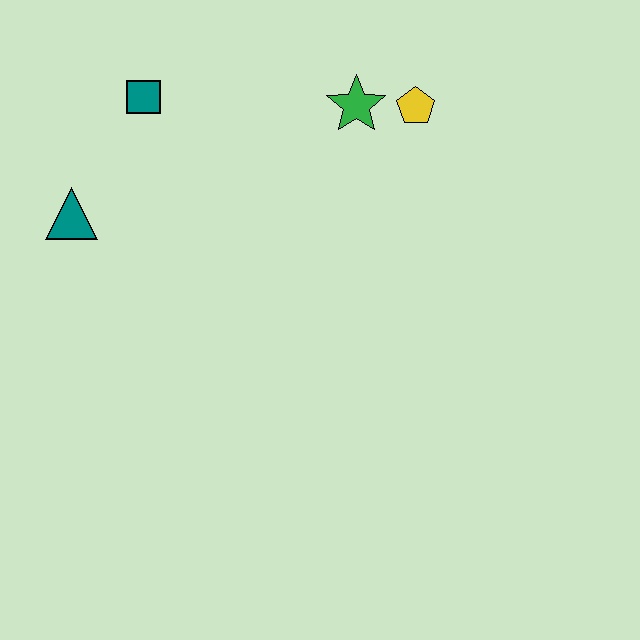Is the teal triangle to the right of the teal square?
No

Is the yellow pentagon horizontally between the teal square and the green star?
No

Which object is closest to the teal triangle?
The teal square is closest to the teal triangle.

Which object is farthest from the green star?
The teal triangle is farthest from the green star.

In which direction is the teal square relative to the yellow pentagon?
The teal square is to the left of the yellow pentagon.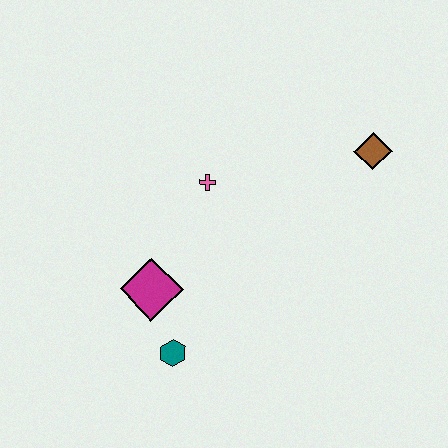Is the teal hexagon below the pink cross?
Yes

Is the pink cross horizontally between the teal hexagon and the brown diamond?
Yes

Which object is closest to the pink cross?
The magenta diamond is closest to the pink cross.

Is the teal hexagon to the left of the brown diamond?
Yes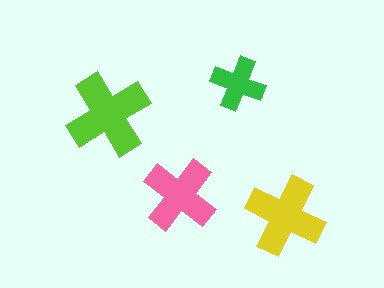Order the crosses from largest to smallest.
the lime one, the yellow one, the pink one, the green one.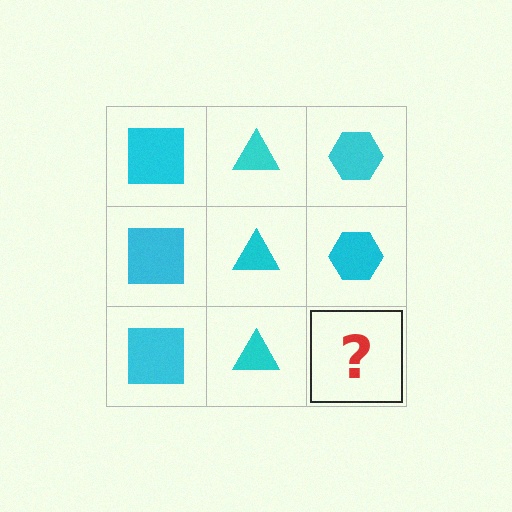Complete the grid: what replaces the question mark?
The question mark should be replaced with a cyan hexagon.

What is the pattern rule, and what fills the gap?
The rule is that each column has a consistent shape. The gap should be filled with a cyan hexagon.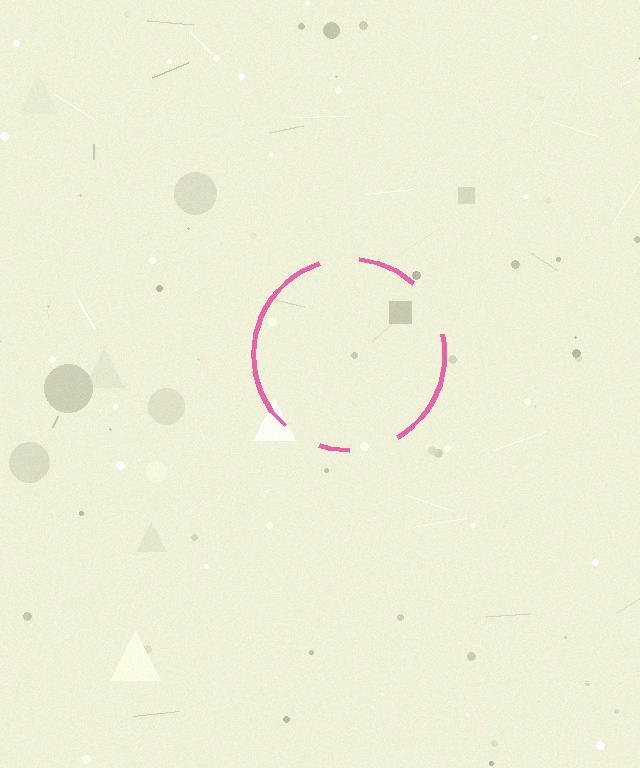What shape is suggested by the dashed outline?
The dashed outline suggests a circle.